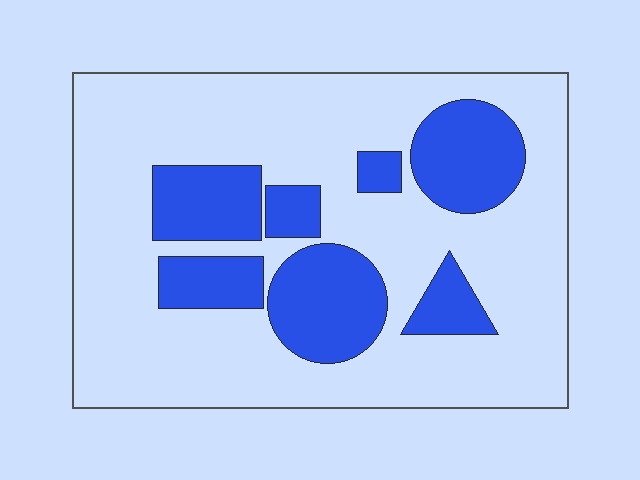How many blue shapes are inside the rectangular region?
7.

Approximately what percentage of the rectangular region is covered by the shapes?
Approximately 25%.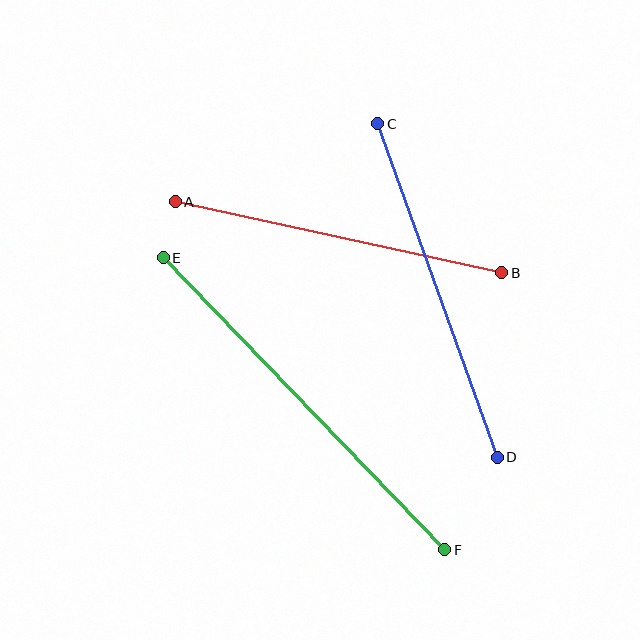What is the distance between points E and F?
The distance is approximately 406 pixels.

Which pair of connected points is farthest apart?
Points E and F are farthest apart.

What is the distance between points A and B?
The distance is approximately 334 pixels.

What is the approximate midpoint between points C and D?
The midpoint is at approximately (437, 291) pixels.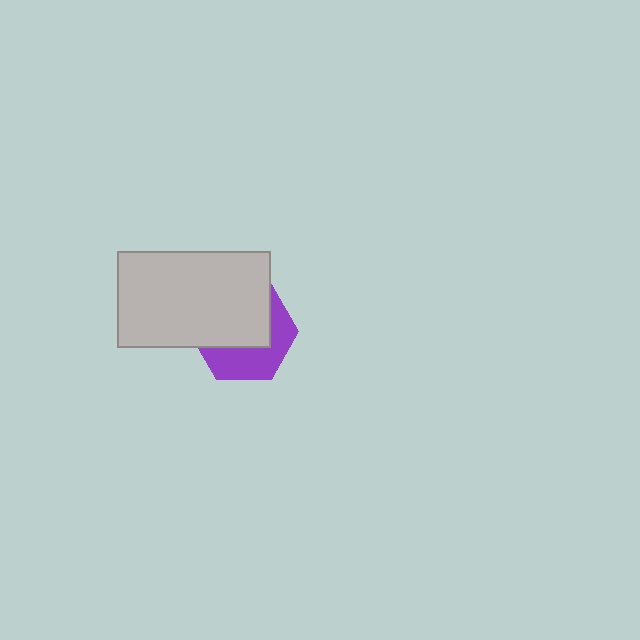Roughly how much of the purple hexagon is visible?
A small part of it is visible (roughly 43%).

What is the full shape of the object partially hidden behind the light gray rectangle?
The partially hidden object is a purple hexagon.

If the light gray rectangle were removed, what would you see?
You would see the complete purple hexagon.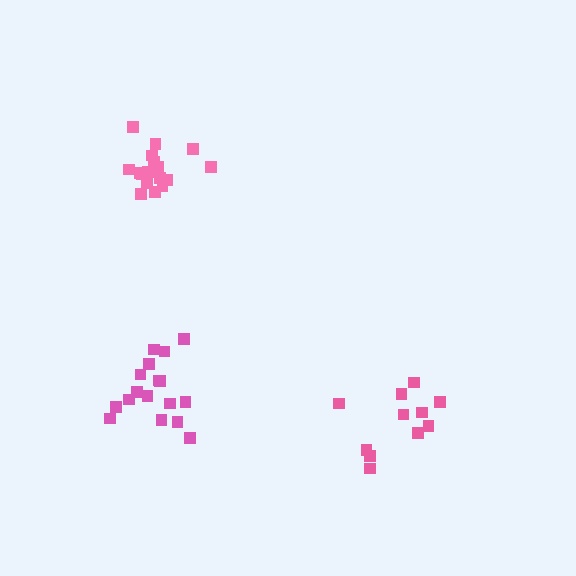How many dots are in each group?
Group 1: 17 dots, Group 2: 17 dots, Group 3: 11 dots (45 total).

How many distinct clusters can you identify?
There are 3 distinct clusters.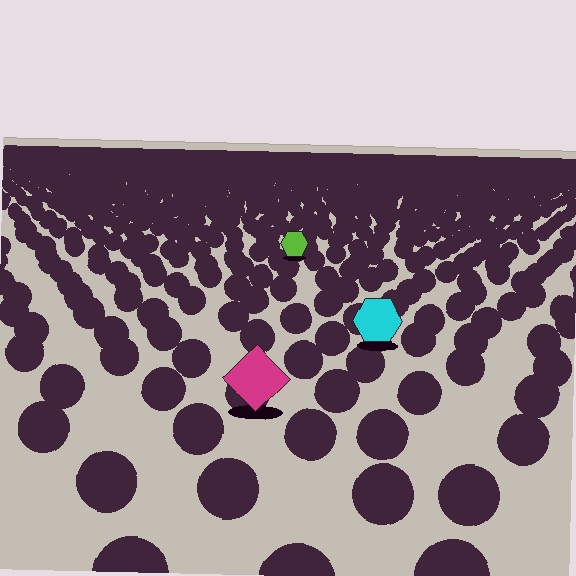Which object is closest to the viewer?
The magenta diamond is closest. The texture marks near it are larger and more spread out.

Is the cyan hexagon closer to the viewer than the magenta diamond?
No. The magenta diamond is closer — you can tell from the texture gradient: the ground texture is coarser near it.